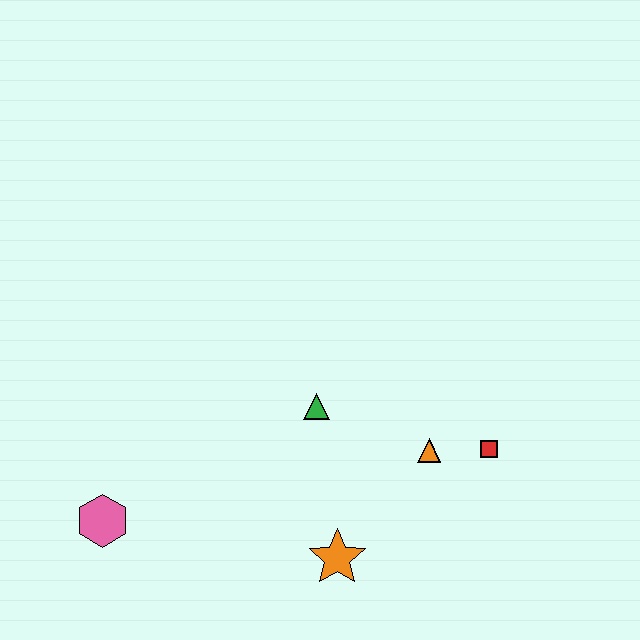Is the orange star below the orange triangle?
Yes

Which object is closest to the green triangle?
The orange triangle is closest to the green triangle.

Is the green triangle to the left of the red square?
Yes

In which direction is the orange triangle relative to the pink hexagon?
The orange triangle is to the right of the pink hexagon.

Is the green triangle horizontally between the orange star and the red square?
No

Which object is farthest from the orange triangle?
The pink hexagon is farthest from the orange triangle.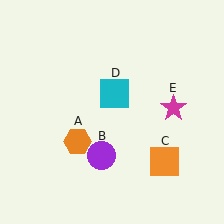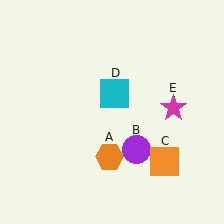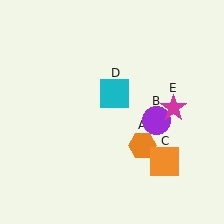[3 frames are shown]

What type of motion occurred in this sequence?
The orange hexagon (object A), purple circle (object B) rotated counterclockwise around the center of the scene.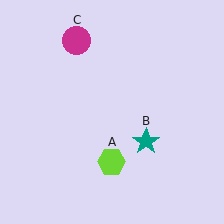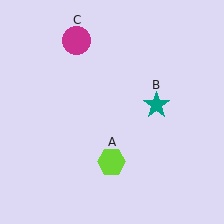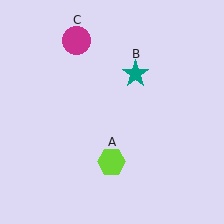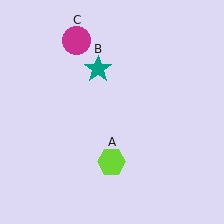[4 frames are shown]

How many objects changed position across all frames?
1 object changed position: teal star (object B).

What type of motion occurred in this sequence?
The teal star (object B) rotated counterclockwise around the center of the scene.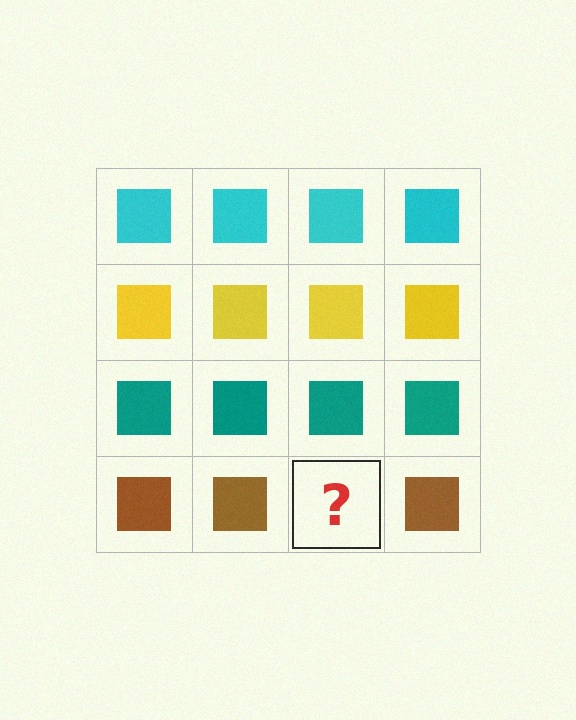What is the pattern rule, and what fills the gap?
The rule is that each row has a consistent color. The gap should be filled with a brown square.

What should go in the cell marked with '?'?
The missing cell should contain a brown square.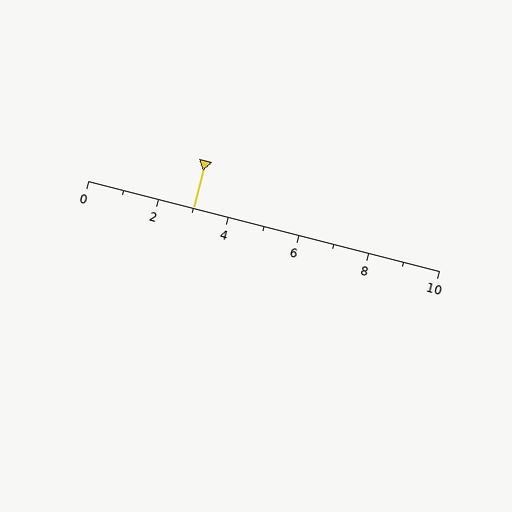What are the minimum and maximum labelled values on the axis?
The axis runs from 0 to 10.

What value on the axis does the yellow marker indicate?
The marker indicates approximately 3.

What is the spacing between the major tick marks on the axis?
The major ticks are spaced 2 apart.